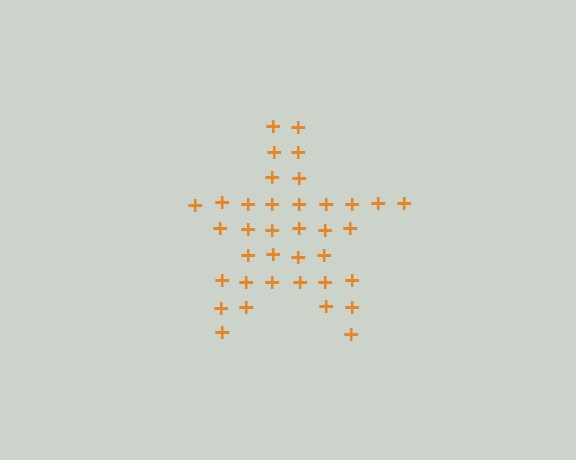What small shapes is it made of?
It is made of small plus signs.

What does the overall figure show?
The overall figure shows a star.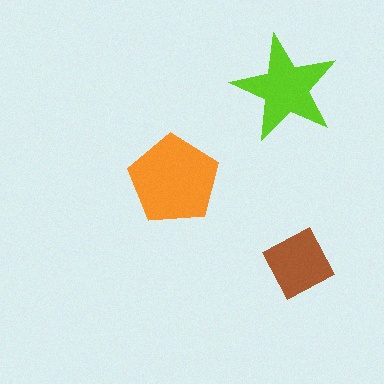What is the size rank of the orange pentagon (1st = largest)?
1st.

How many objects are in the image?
There are 3 objects in the image.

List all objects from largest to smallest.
The orange pentagon, the lime star, the brown diamond.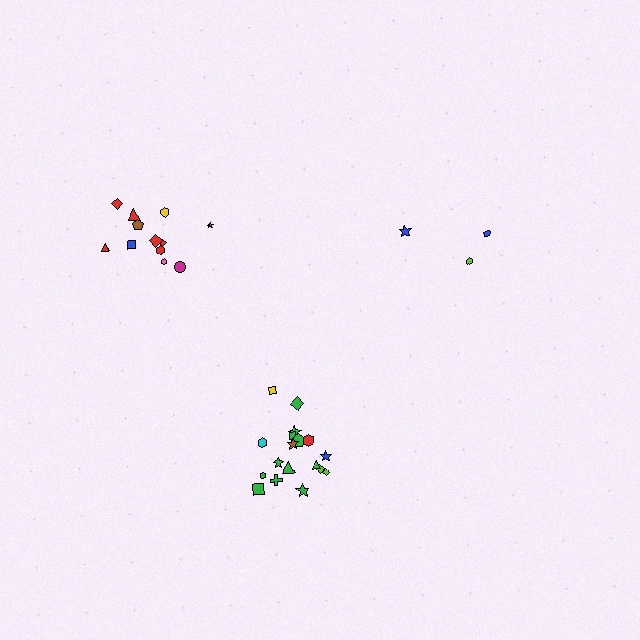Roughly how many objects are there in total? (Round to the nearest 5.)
Roughly 35 objects in total.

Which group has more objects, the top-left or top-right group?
The top-left group.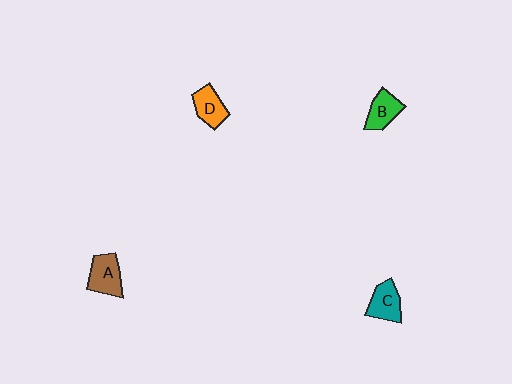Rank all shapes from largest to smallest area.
From largest to smallest: A (brown), C (teal), B (green), D (orange).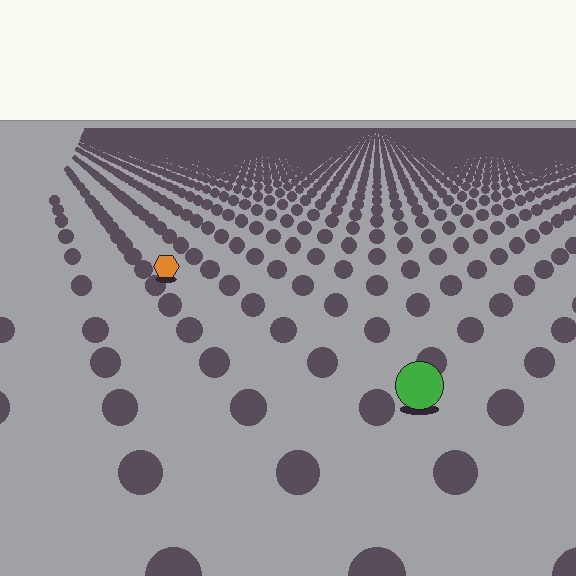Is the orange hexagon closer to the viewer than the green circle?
No. The green circle is closer — you can tell from the texture gradient: the ground texture is coarser near it.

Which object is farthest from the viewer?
The orange hexagon is farthest from the viewer. It appears smaller and the ground texture around it is denser.